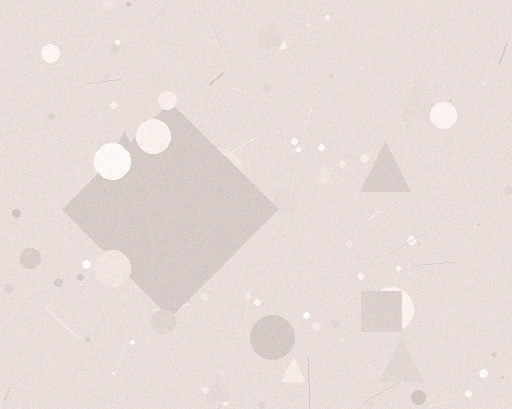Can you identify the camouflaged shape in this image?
The camouflaged shape is a diamond.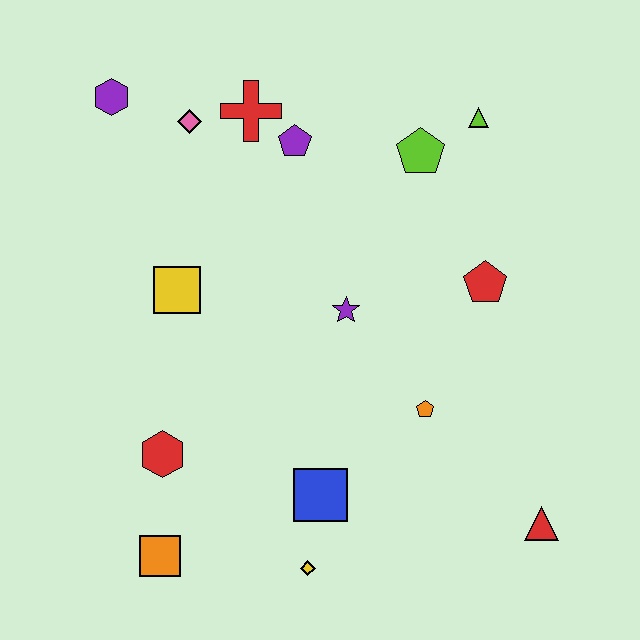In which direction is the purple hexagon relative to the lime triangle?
The purple hexagon is to the left of the lime triangle.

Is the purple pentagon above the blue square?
Yes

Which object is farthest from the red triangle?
The purple hexagon is farthest from the red triangle.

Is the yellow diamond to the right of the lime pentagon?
No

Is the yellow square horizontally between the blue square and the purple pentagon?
No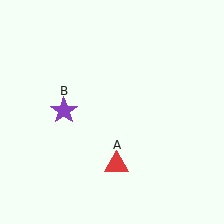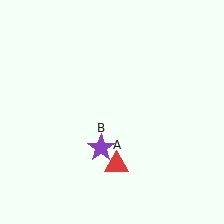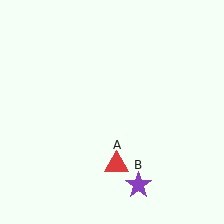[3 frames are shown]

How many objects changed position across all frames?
1 object changed position: purple star (object B).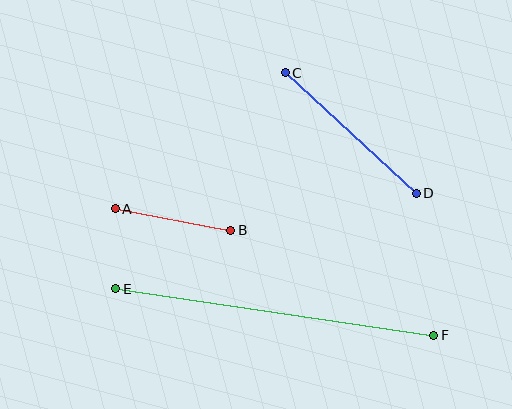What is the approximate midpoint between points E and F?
The midpoint is at approximately (275, 312) pixels.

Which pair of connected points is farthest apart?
Points E and F are farthest apart.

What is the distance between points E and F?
The distance is approximately 321 pixels.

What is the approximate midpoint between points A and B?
The midpoint is at approximately (173, 219) pixels.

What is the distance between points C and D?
The distance is approximately 178 pixels.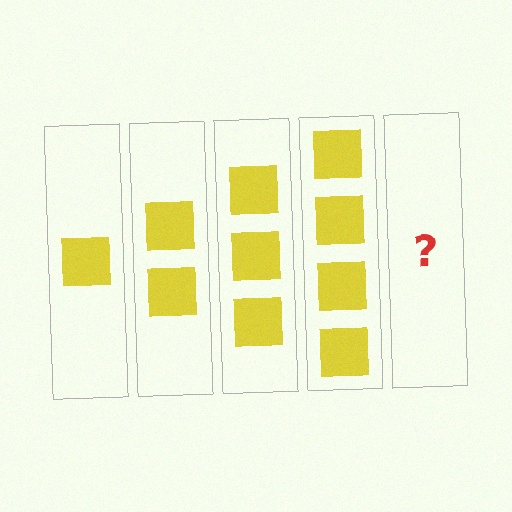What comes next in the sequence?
The next element should be 5 squares.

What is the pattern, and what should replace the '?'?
The pattern is that each step adds one more square. The '?' should be 5 squares.